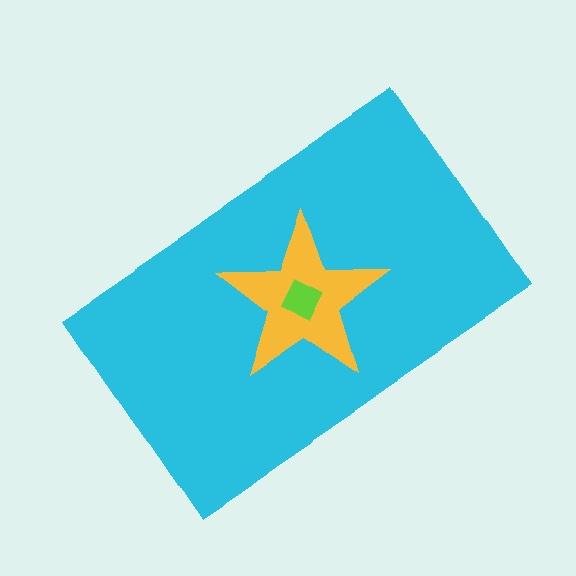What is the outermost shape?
The cyan rectangle.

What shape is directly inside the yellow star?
The lime square.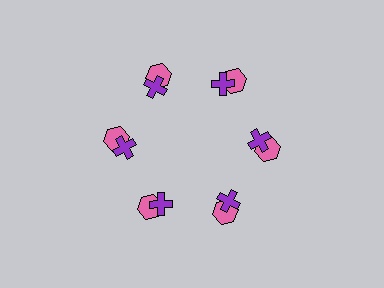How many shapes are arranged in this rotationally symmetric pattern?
There are 12 shapes, arranged in 6 groups of 2.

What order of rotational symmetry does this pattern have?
This pattern has 6-fold rotational symmetry.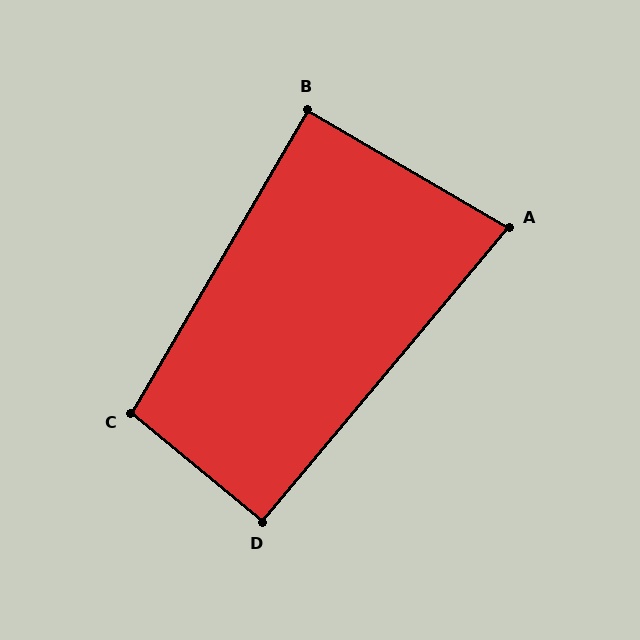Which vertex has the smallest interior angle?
A, at approximately 80 degrees.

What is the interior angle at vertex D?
Approximately 90 degrees (approximately right).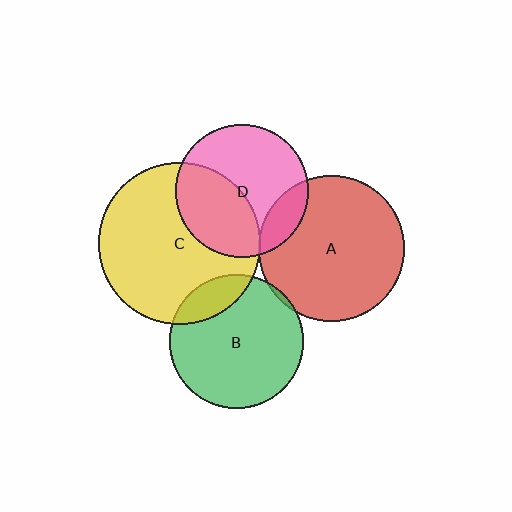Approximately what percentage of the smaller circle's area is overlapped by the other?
Approximately 15%.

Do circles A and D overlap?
Yes.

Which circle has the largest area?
Circle C (yellow).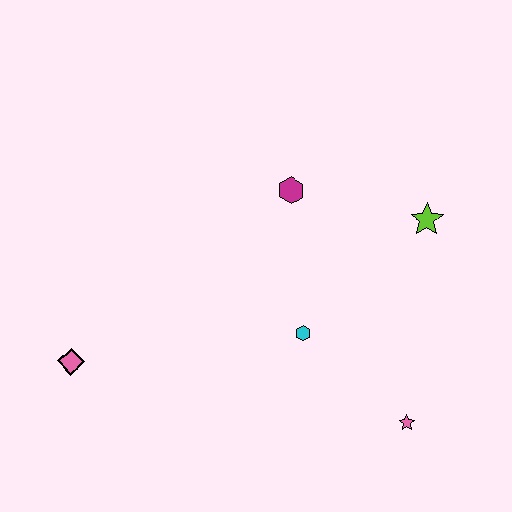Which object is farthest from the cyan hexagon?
The pink diamond is farthest from the cyan hexagon.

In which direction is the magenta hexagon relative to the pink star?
The magenta hexagon is above the pink star.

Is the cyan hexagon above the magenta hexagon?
No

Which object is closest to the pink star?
The cyan hexagon is closest to the pink star.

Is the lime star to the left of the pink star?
No